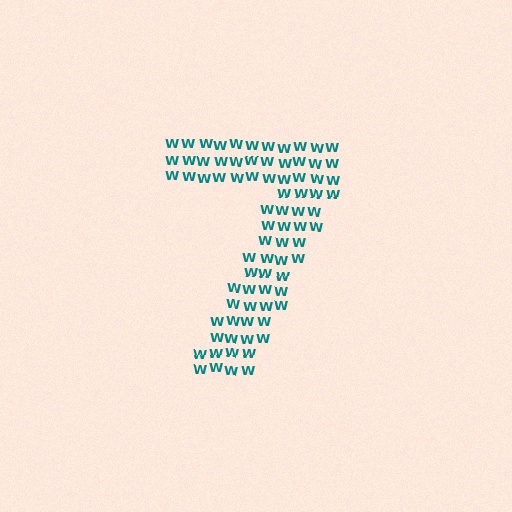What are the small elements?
The small elements are letter W's.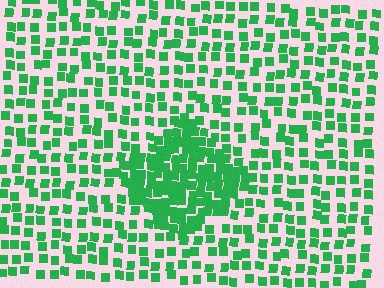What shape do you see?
I see a diamond.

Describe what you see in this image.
The image contains small green elements arranged at two different densities. A diamond-shaped region is visible where the elements are more densely packed than the surrounding area.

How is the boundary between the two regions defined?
The boundary is defined by a change in element density (approximately 2.3x ratio). All elements are the same color, size, and shape.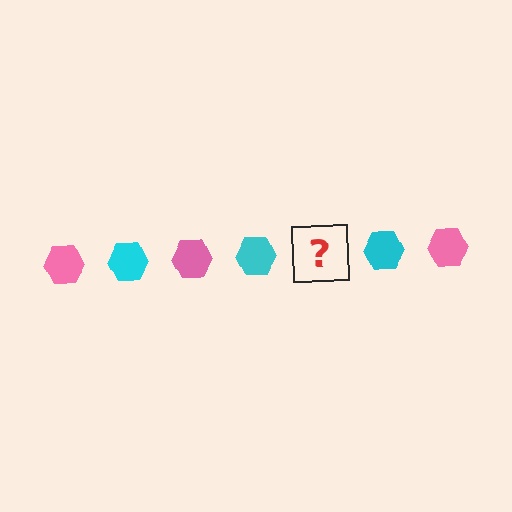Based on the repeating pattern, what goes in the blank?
The blank should be a pink hexagon.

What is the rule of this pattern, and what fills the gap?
The rule is that the pattern cycles through pink, cyan hexagons. The gap should be filled with a pink hexagon.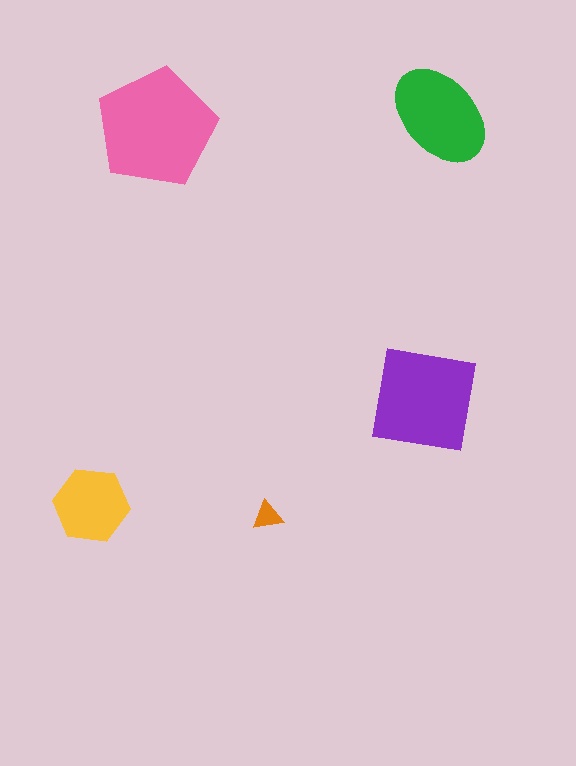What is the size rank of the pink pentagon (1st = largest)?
1st.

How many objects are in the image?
There are 5 objects in the image.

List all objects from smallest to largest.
The orange triangle, the yellow hexagon, the green ellipse, the purple square, the pink pentagon.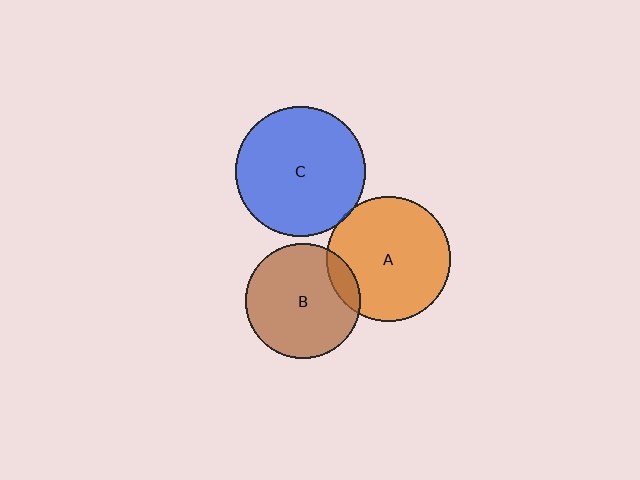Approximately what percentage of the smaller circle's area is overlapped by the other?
Approximately 10%.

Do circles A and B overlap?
Yes.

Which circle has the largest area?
Circle C (blue).